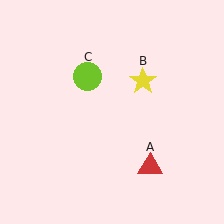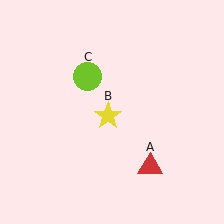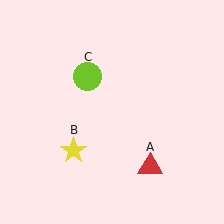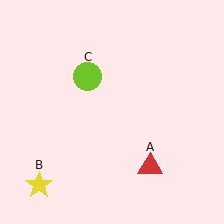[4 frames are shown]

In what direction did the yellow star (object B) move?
The yellow star (object B) moved down and to the left.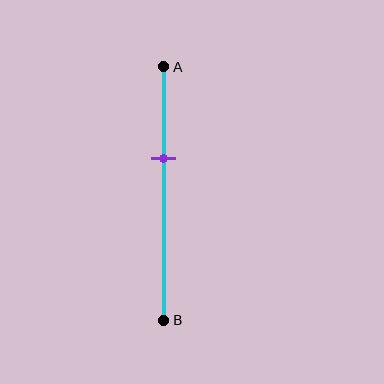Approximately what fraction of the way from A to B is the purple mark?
The purple mark is approximately 35% of the way from A to B.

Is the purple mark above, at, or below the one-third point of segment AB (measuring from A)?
The purple mark is approximately at the one-third point of segment AB.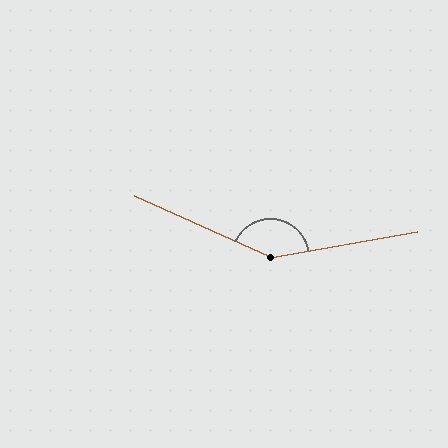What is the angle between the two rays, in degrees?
Approximately 146 degrees.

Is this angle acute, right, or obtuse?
It is obtuse.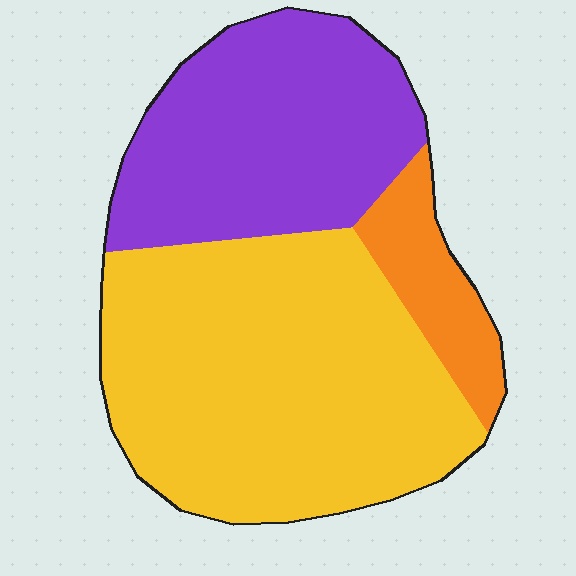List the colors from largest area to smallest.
From largest to smallest: yellow, purple, orange.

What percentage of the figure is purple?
Purple takes up between a third and a half of the figure.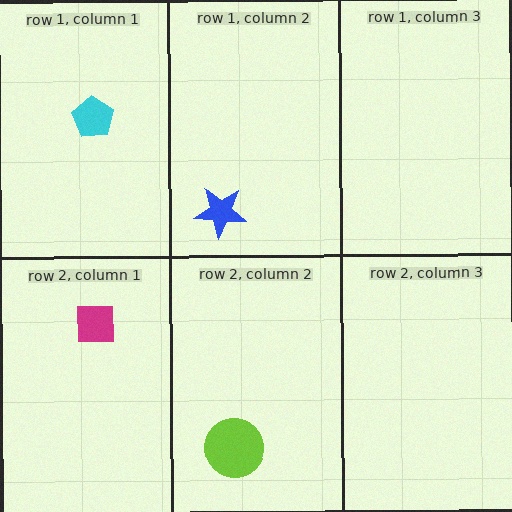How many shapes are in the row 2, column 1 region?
1.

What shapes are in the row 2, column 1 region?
The magenta square.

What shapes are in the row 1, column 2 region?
The blue star.